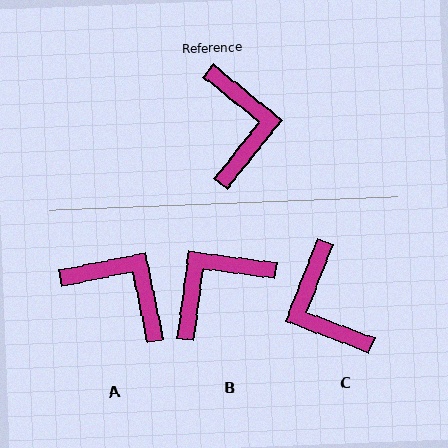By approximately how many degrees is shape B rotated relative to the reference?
Approximately 122 degrees counter-clockwise.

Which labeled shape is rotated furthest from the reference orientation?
C, about 162 degrees away.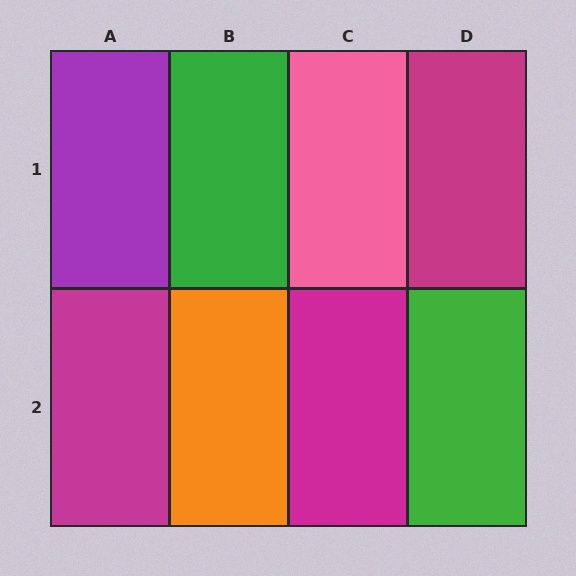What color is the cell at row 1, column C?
Pink.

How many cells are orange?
1 cell is orange.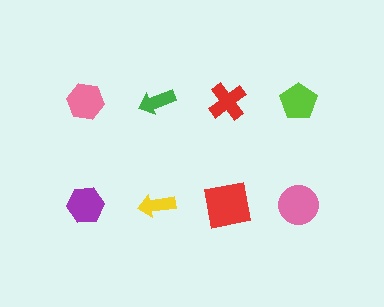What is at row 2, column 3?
A red square.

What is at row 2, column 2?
A yellow arrow.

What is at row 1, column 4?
A lime pentagon.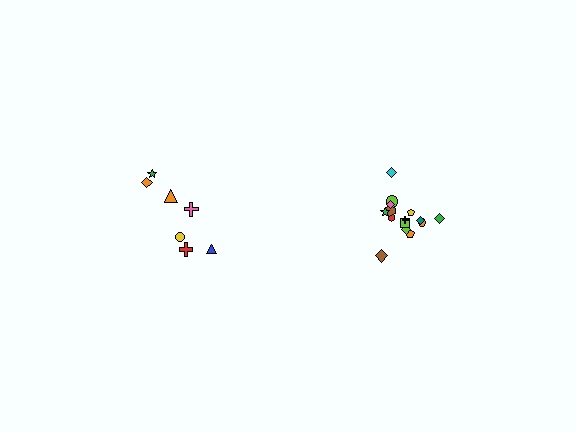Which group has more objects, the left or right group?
The right group.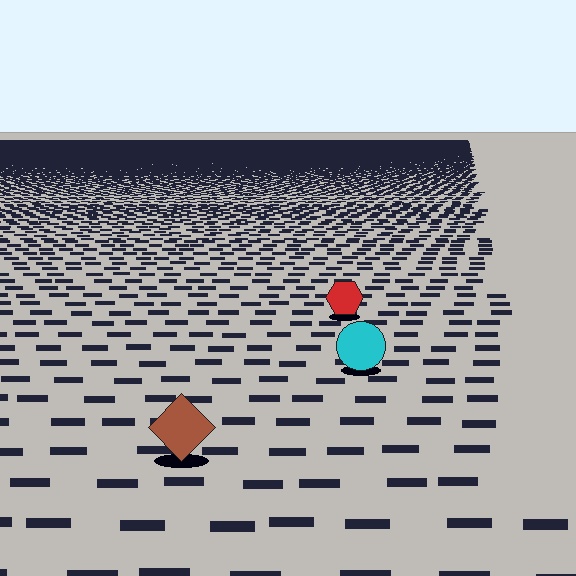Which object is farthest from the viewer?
The red hexagon is farthest from the viewer. It appears smaller and the ground texture around it is denser.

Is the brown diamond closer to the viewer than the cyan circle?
Yes. The brown diamond is closer — you can tell from the texture gradient: the ground texture is coarser near it.